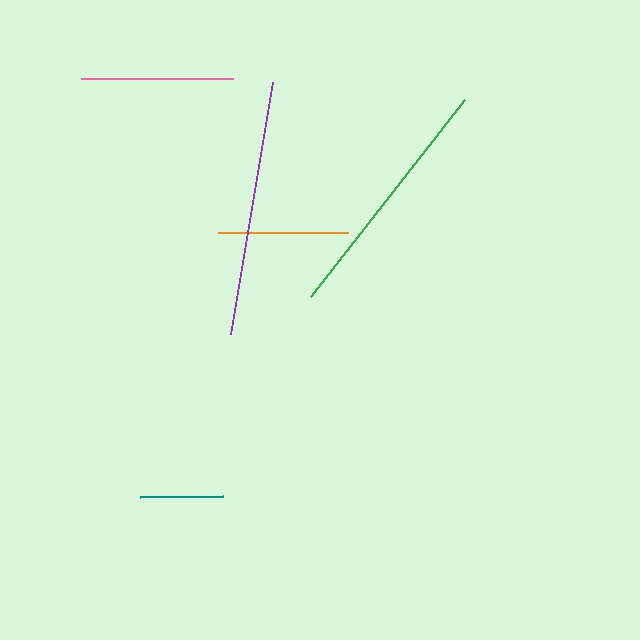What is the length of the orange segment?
The orange segment is approximately 130 pixels long.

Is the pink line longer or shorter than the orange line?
The pink line is longer than the orange line.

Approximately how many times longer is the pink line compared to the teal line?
The pink line is approximately 1.8 times the length of the teal line.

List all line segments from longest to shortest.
From longest to shortest: purple, green, pink, orange, teal.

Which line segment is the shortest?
The teal line is the shortest at approximately 84 pixels.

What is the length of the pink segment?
The pink segment is approximately 152 pixels long.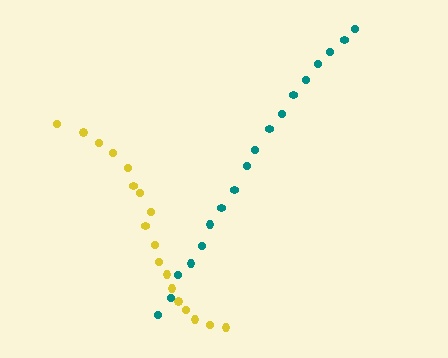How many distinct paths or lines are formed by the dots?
There are 2 distinct paths.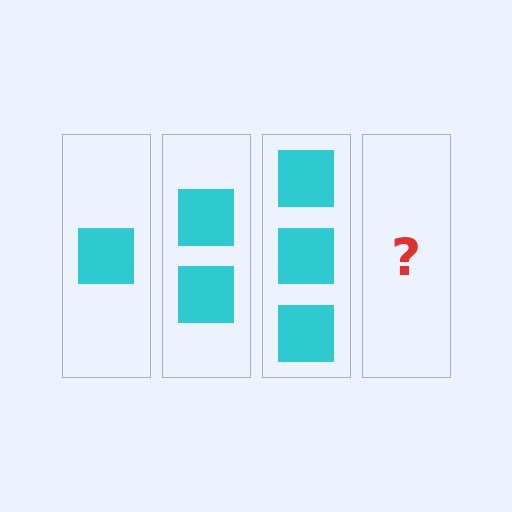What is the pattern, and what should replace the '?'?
The pattern is that each step adds one more square. The '?' should be 4 squares.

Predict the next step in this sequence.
The next step is 4 squares.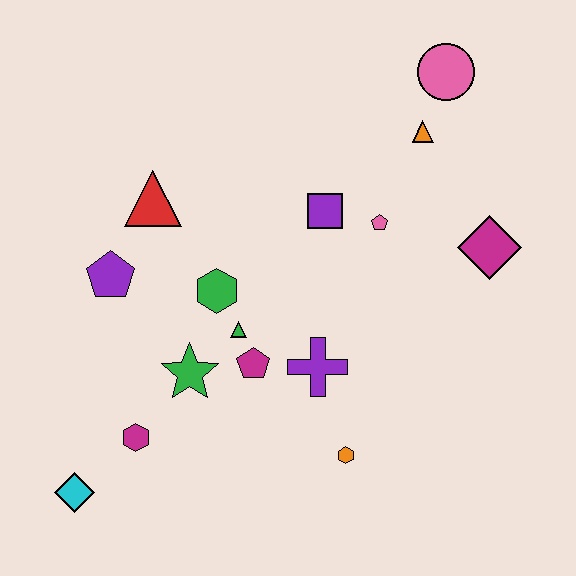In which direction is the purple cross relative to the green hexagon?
The purple cross is to the right of the green hexagon.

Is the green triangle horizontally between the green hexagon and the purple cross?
Yes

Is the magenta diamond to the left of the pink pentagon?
No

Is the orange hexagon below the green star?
Yes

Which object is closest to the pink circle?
The orange triangle is closest to the pink circle.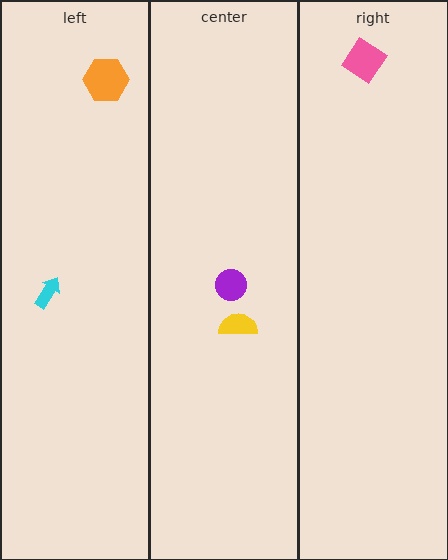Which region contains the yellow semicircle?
The center region.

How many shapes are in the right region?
1.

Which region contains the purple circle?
The center region.